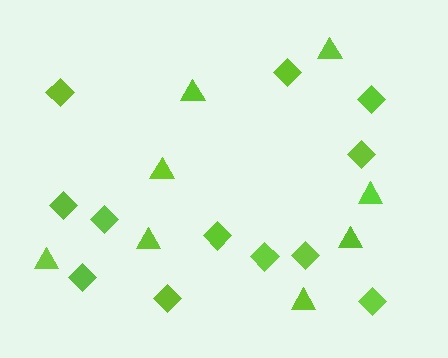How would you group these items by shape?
There are 2 groups: one group of diamonds (12) and one group of triangles (8).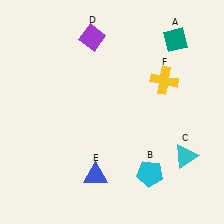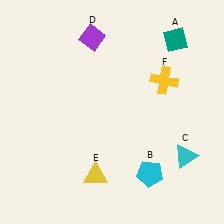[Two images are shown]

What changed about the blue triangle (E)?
In Image 1, E is blue. In Image 2, it changed to yellow.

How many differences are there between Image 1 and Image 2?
There is 1 difference between the two images.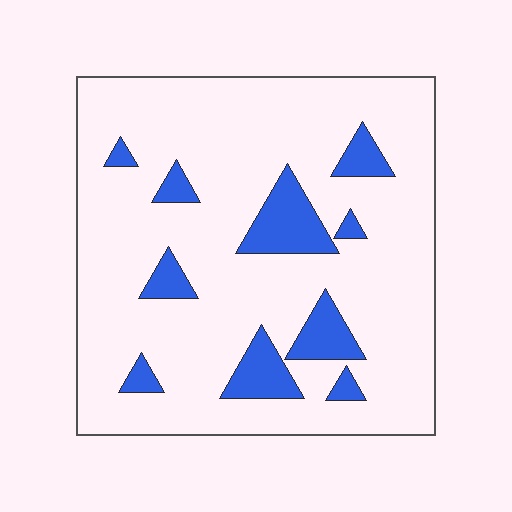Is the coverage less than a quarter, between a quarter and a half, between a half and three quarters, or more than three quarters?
Less than a quarter.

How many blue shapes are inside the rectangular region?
10.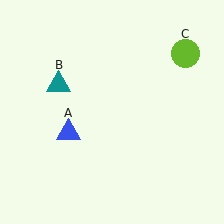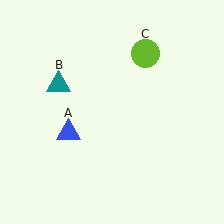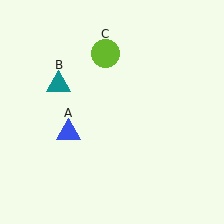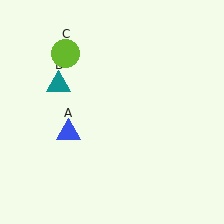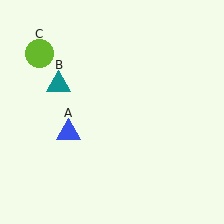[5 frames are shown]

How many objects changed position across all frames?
1 object changed position: lime circle (object C).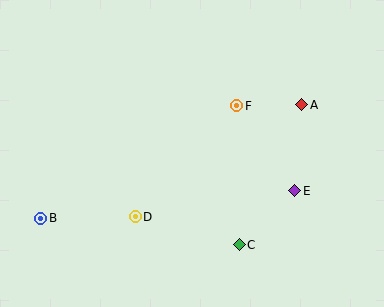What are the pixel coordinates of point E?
Point E is at (295, 191).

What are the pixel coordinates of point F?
Point F is at (237, 106).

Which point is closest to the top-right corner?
Point A is closest to the top-right corner.